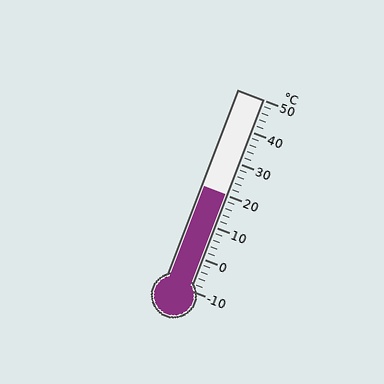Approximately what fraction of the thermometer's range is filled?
The thermometer is filled to approximately 50% of its range.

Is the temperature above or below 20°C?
The temperature is at 20°C.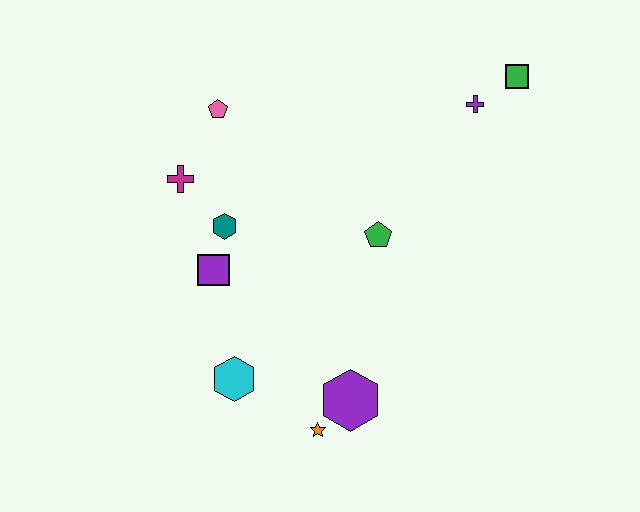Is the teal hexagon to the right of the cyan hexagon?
No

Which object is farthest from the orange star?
The green square is farthest from the orange star.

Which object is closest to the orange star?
The purple hexagon is closest to the orange star.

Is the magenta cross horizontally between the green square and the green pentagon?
No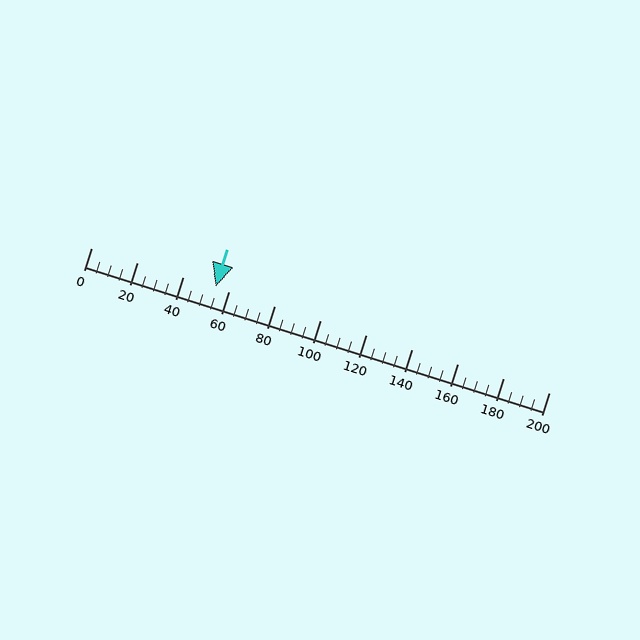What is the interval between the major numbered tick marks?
The major tick marks are spaced 20 units apart.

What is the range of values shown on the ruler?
The ruler shows values from 0 to 200.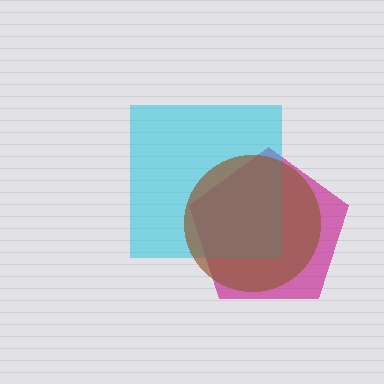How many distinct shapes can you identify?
There are 3 distinct shapes: a magenta pentagon, a cyan square, a brown circle.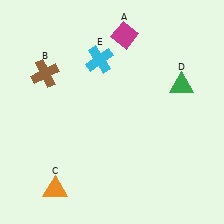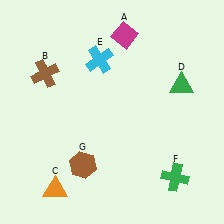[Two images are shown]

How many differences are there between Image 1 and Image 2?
There are 2 differences between the two images.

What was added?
A green cross (F), a brown hexagon (G) were added in Image 2.